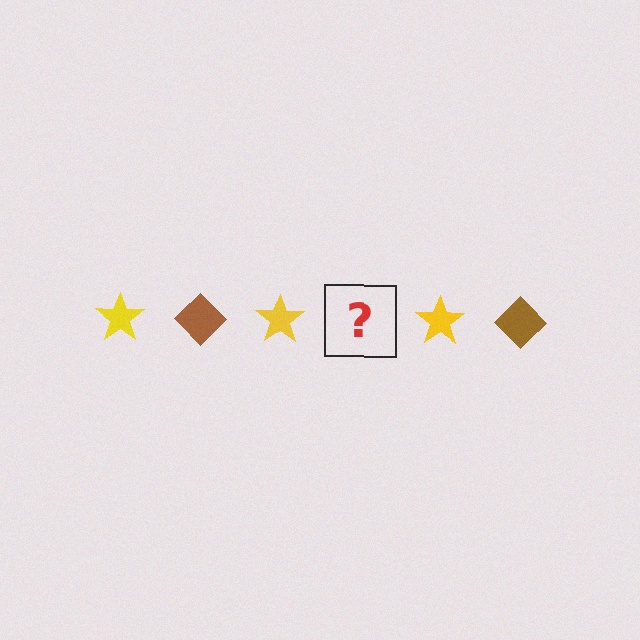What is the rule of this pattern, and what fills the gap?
The rule is that the pattern alternates between yellow star and brown diamond. The gap should be filled with a brown diamond.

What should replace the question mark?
The question mark should be replaced with a brown diamond.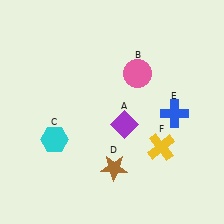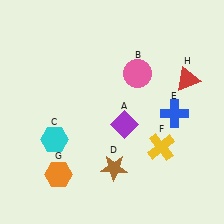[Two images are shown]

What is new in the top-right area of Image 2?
A red triangle (H) was added in the top-right area of Image 2.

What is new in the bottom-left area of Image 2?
An orange hexagon (G) was added in the bottom-left area of Image 2.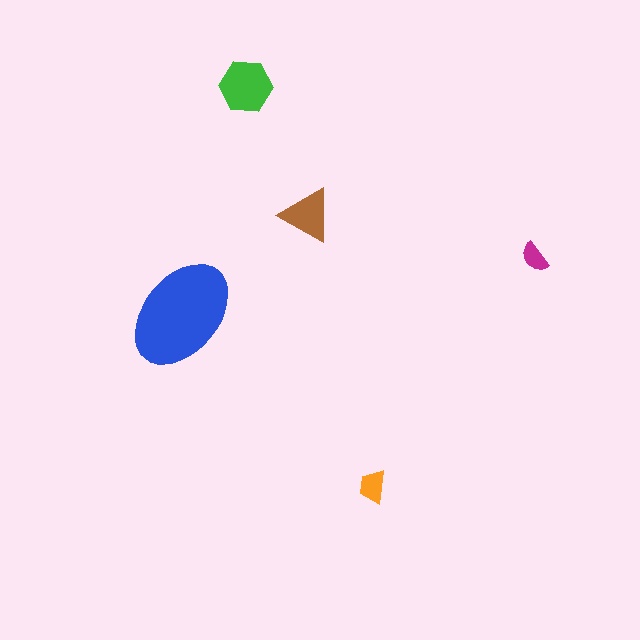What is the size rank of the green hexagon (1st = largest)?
2nd.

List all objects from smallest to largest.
The magenta semicircle, the orange trapezoid, the brown triangle, the green hexagon, the blue ellipse.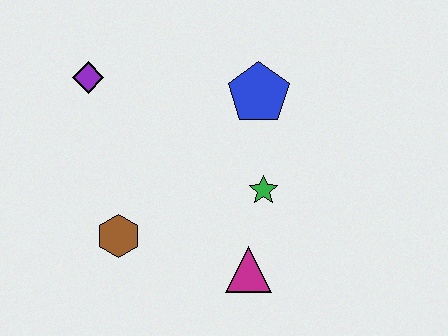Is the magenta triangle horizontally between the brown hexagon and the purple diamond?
No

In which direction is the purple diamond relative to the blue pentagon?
The purple diamond is to the left of the blue pentagon.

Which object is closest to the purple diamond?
The brown hexagon is closest to the purple diamond.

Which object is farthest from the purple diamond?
The magenta triangle is farthest from the purple diamond.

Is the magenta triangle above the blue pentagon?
No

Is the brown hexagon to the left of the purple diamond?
No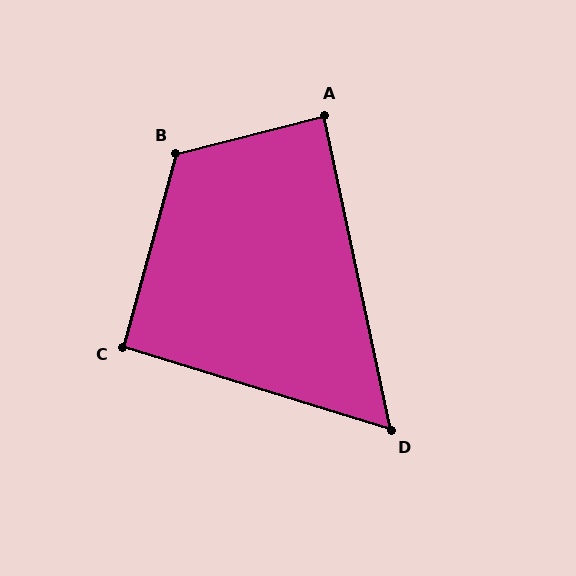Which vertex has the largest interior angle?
B, at approximately 119 degrees.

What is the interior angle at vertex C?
Approximately 92 degrees (approximately right).